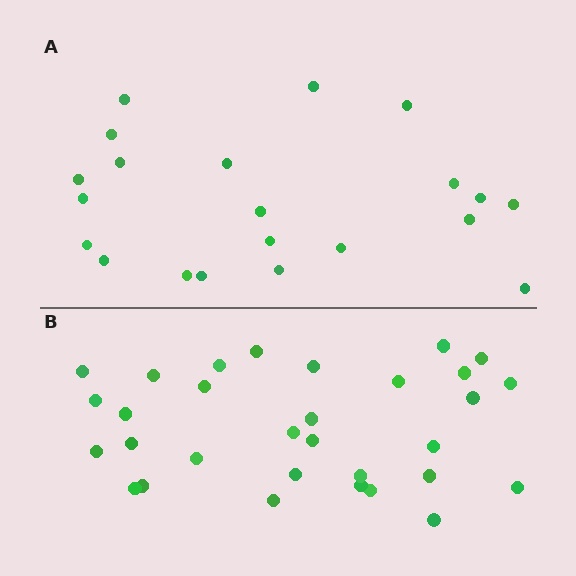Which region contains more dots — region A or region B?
Region B (the bottom region) has more dots.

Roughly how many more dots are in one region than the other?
Region B has roughly 10 or so more dots than region A.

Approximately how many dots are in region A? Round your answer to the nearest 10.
About 20 dots. (The exact count is 21, which rounds to 20.)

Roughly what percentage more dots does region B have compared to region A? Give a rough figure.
About 50% more.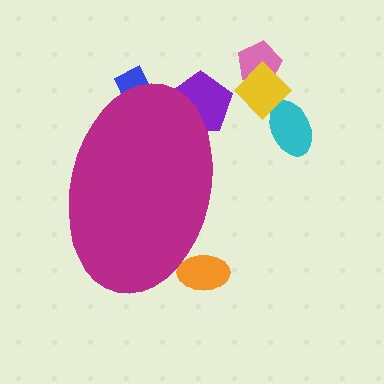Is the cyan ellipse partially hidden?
No, the cyan ellipse is fully visible.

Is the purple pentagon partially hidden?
Yes, the purple pentagon is partially hidden behind the magenta ellipse.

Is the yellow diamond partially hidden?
No, the yellow diamond is fully visible.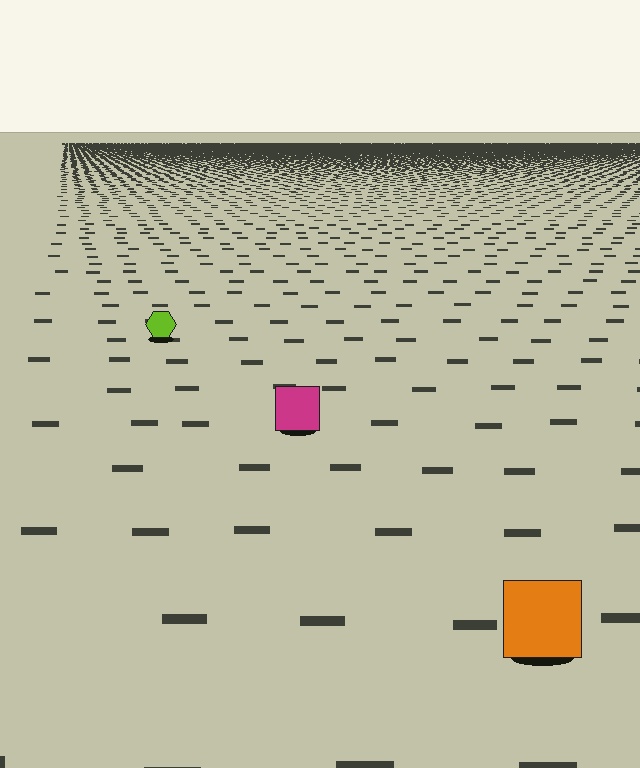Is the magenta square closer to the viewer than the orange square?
No. The orange square is closer — you can tell from the texture gradient: the ground texture is coarser near it.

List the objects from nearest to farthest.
From nearest to farthest: the orange square, the magenta square, the lime hexagon.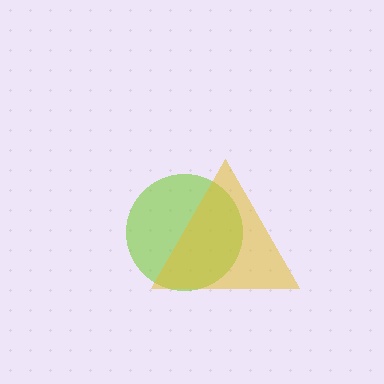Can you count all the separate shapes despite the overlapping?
Yes, there are 2 separate shapes.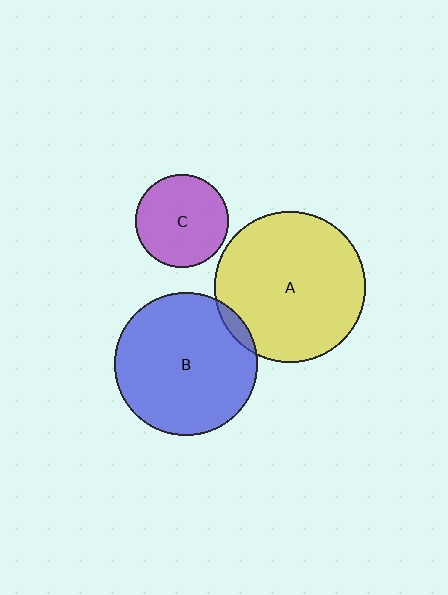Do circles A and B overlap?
Yes.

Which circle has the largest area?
Circle A (yellow).